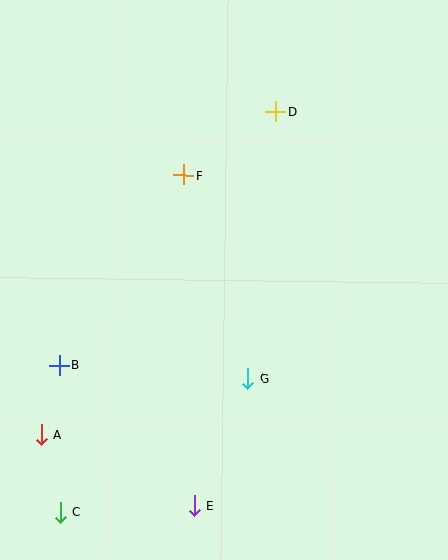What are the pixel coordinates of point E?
Point E is at (194, 505).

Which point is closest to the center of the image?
Point G at (247, 378) is closest to the center.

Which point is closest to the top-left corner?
Point F is closest to the top-left corner.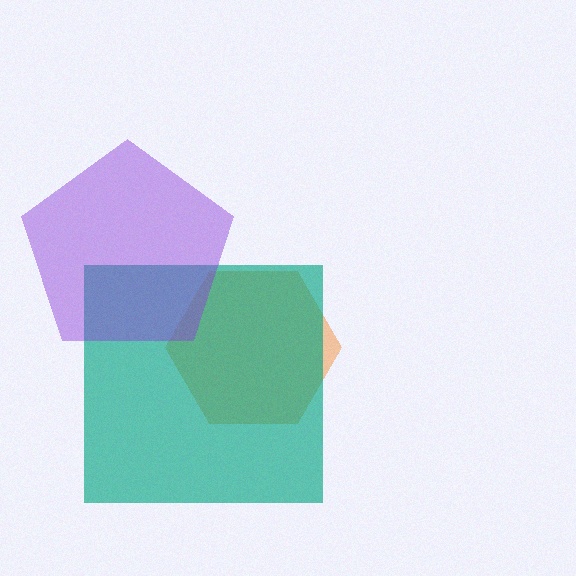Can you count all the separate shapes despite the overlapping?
Yes, there are 3 separate shapes.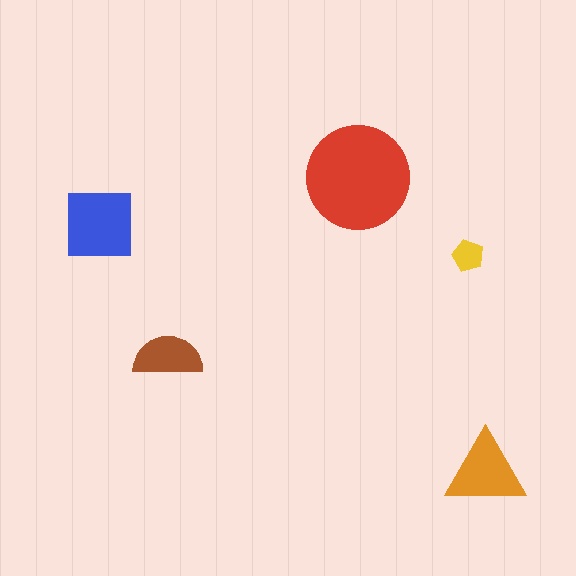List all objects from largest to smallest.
The red circle, the blue square, the orange triangle, the brown semicircle, the yellow pentagon.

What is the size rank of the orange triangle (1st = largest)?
3rd.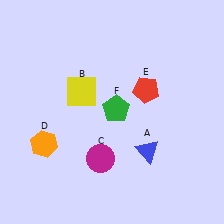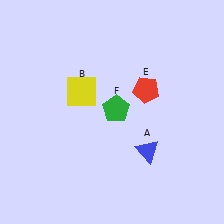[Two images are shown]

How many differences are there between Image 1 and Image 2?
There are 2 differences between the two images.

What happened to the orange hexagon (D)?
The orange hexagon (D) was removed in Image 2. It was in the bottom-left area of Image 1.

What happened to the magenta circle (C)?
The magenta circle (C) was removed in Image 2. It was in the bottom-left area of Image 1.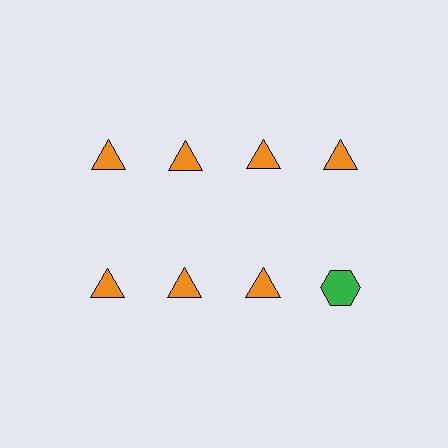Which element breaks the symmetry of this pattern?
The green hexagon in the second row, second from right column breaks the symmetry. All other shapes are orange triangles.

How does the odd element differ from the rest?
It differs in both color (green instead of orange) and shape (hexagon instead of triangle).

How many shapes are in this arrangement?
There are 8 shapes arranged in a grid pattern.